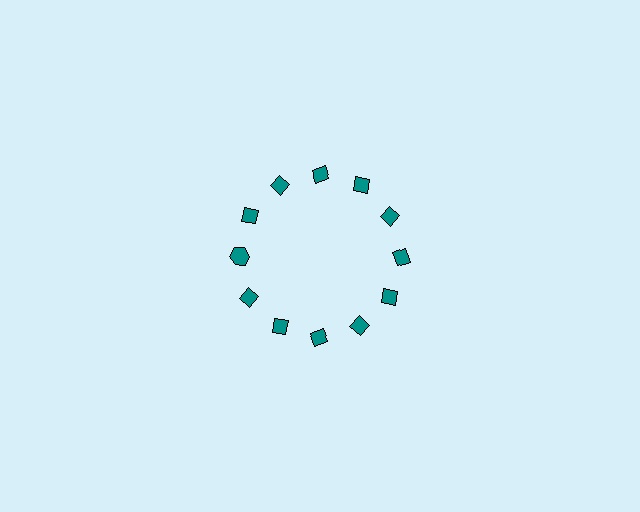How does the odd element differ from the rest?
It has a different shape: hexagon instead of diamond.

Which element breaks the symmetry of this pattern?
The teal hexagon at roughly the 9 o'clock position breaks the symmetry. All other shapes are teal diamonds.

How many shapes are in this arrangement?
There are 12 shapes arranged in a ring pattern.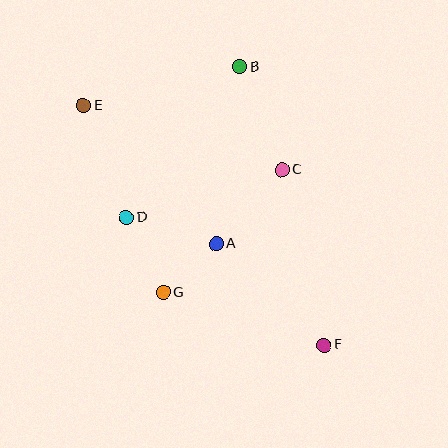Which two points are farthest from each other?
Points E and F are farthest from each other.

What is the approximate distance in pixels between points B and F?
The distance between B and F is approximately 291 pixels.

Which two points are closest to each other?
Points A and G are closest to each other.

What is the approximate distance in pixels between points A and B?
The distance between A and B is approximately 178 pixels.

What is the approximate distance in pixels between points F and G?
The distance between F and G is approximately 170 pixels.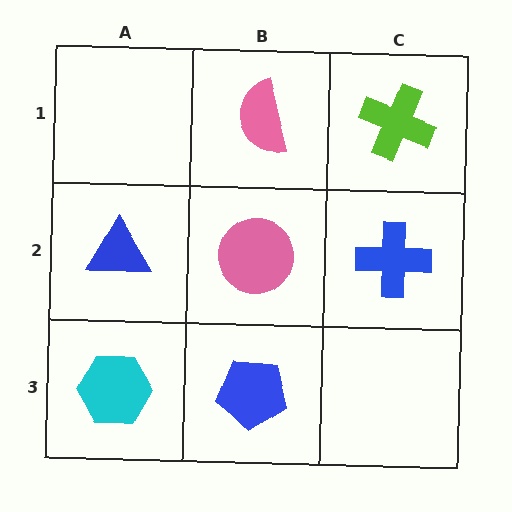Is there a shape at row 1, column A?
No, that cell is empty.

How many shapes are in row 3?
2 shapes.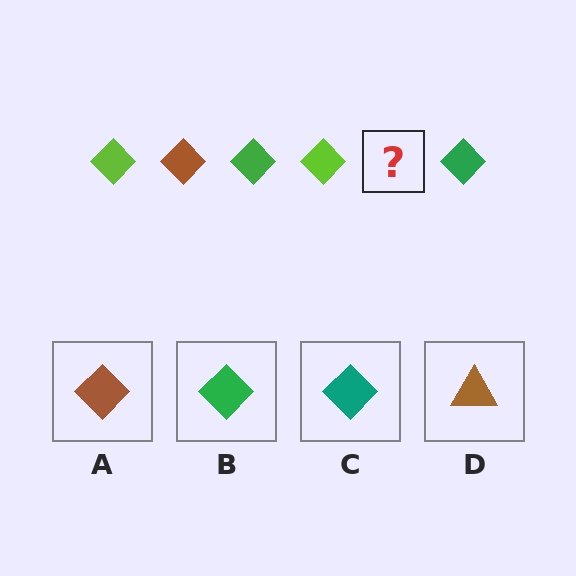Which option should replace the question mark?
Option A.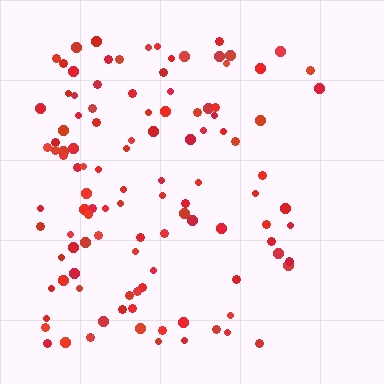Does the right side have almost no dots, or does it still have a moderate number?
Still a moderate number, just noticeably fewer than the left.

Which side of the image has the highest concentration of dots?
The left.